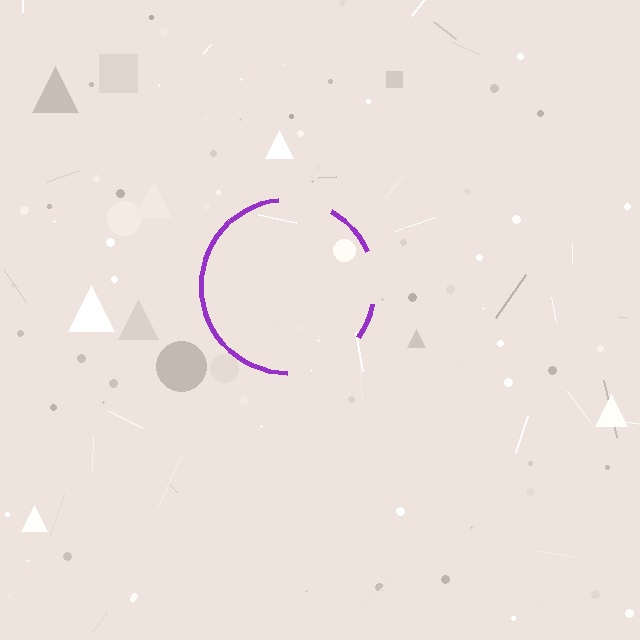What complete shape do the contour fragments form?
The contour fragments form a circle.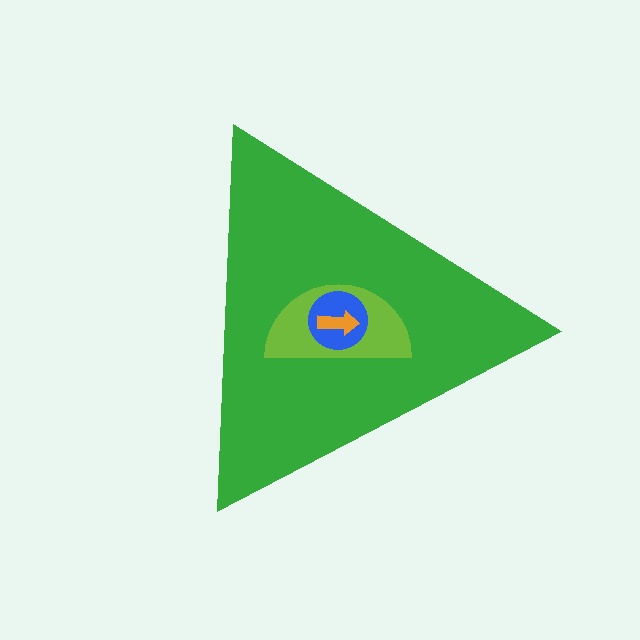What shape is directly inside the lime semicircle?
The blue circle.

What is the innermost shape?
The orange arrow.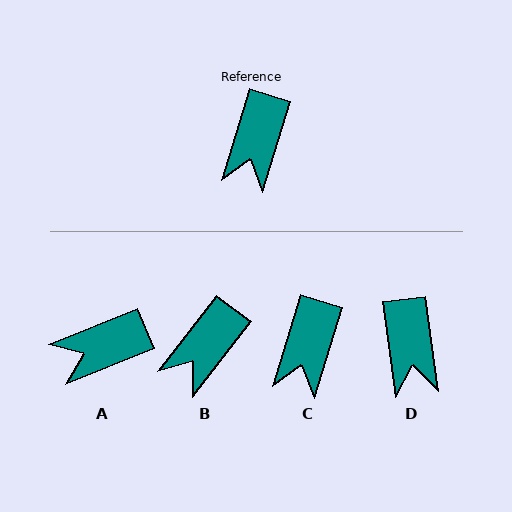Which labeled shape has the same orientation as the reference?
C.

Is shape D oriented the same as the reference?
No, it is off by about 24 degrees.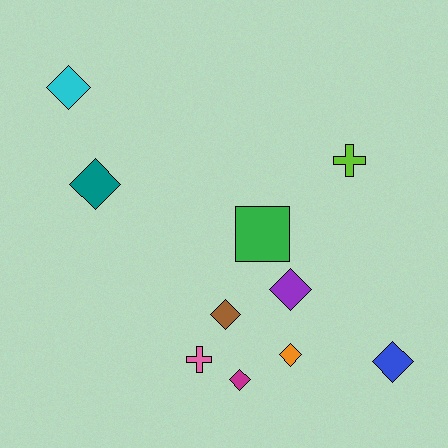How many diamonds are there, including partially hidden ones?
There are 7 diamonds.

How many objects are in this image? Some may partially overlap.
There are 10 objects.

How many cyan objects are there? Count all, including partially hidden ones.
There is 1 cyan object.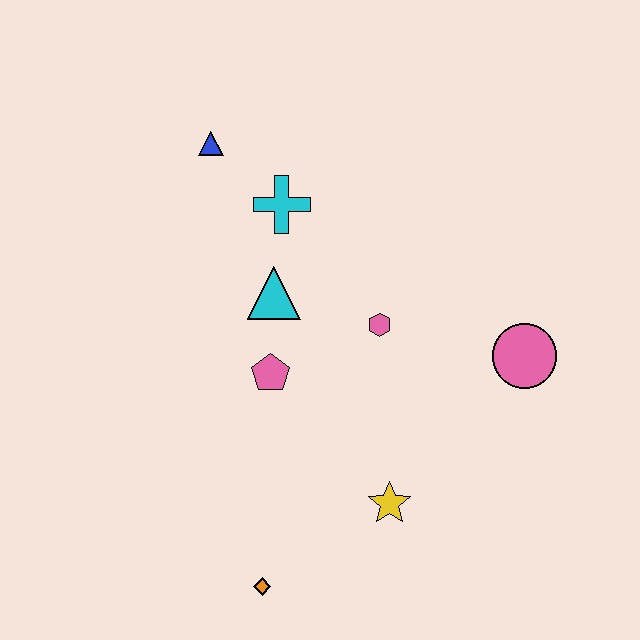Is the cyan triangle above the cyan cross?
No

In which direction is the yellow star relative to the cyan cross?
The yellow star is below the cyan cross.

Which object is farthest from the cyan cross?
The orange diamond is farthest from the cyan cross.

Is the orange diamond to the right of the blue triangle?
Yes